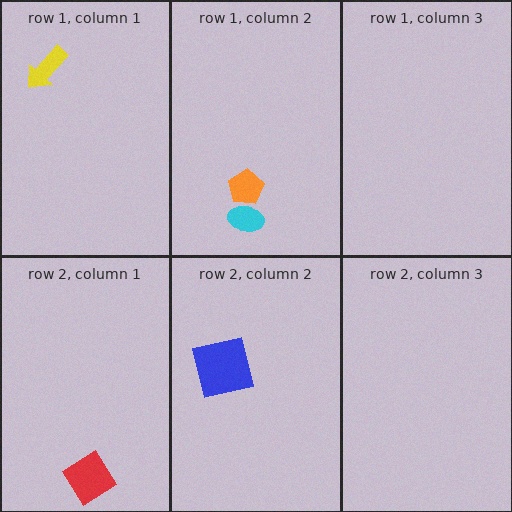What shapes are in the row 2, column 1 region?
The red diamond.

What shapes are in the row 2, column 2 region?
The blue square.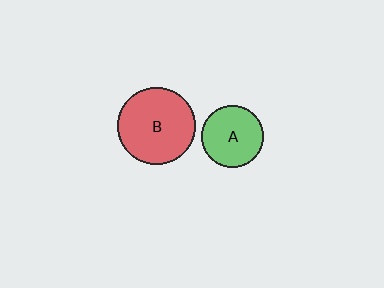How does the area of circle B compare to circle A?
Approximately 1.6 times.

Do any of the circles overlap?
No, none of the circles overlap.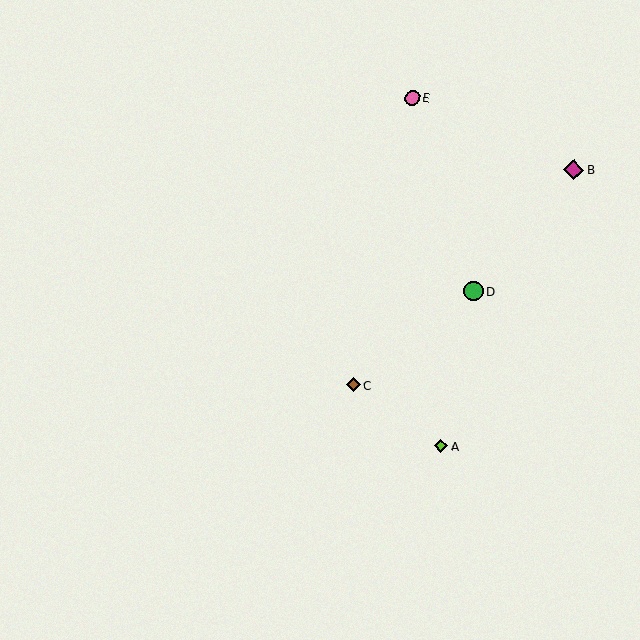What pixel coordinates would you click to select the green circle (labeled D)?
Click at (473, 291) to select the green circle D.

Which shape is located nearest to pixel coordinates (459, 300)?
The green circle (labeled D) at (473, 291) is nearest to that location.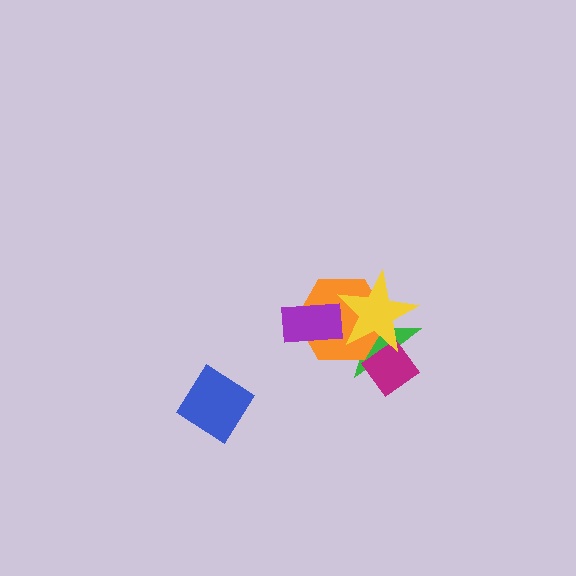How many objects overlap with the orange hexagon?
3 objects overlap with the orange hexagon.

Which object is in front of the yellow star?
The purple rectangle is in front of the yellow star.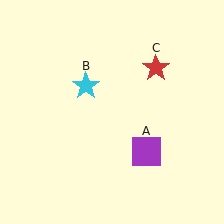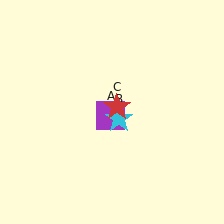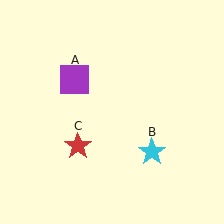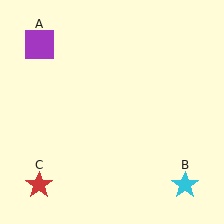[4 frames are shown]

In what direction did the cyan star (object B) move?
The cyan star (object B) moved down and to the right.